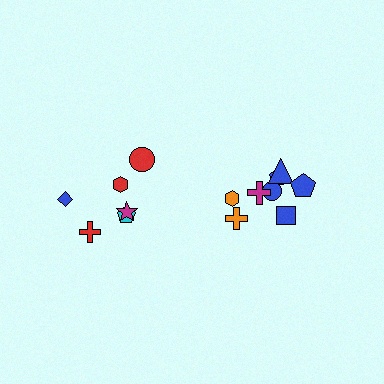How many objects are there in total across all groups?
There are 14 objects.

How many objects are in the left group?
There are 6 objects.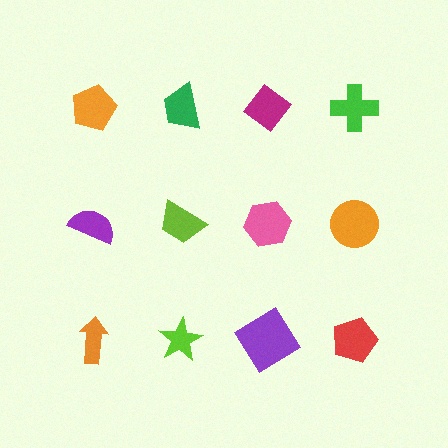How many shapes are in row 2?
4 shapes.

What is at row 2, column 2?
A lime trapezoid.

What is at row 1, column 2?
A green trapezoid.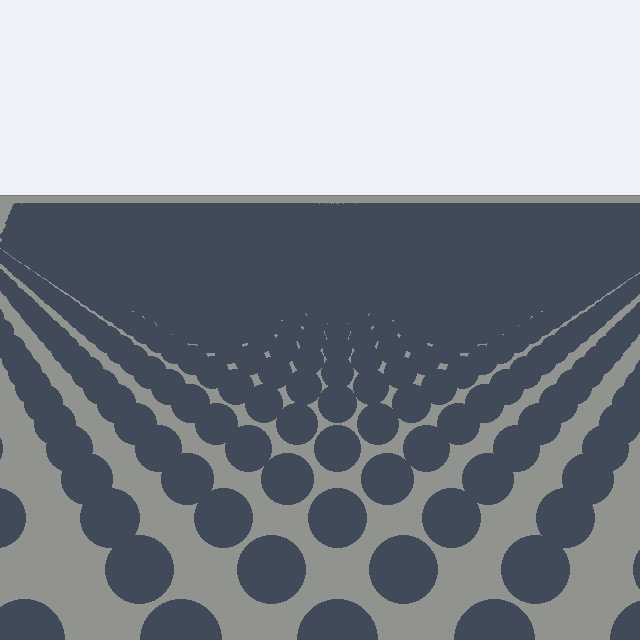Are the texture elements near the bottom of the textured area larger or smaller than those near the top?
Larger. Near the bottom, elements are closer to the viewer and appear at a bigger on-screen size.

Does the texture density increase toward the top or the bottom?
Density increases toward the top.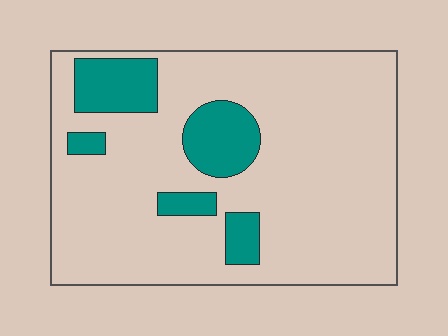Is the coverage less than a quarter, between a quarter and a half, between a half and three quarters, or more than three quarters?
Less than a quarter.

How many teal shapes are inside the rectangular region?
5.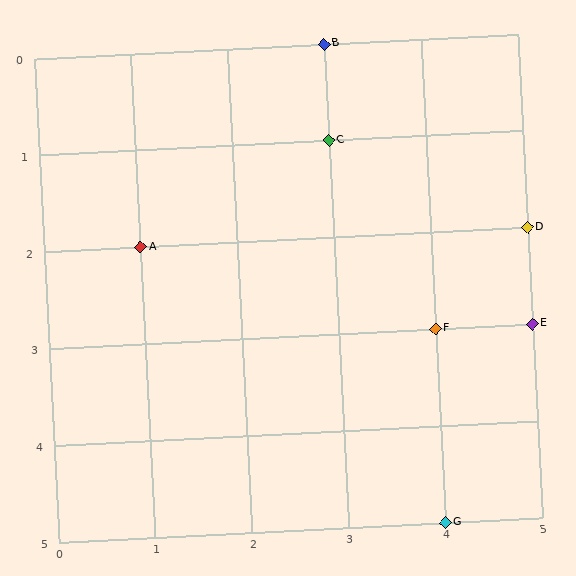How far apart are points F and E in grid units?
Points F and E are 1 column apart.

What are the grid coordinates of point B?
Point B is at grid coordinates (3, 0).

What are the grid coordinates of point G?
Point G is at grid coordinates (4, 5).